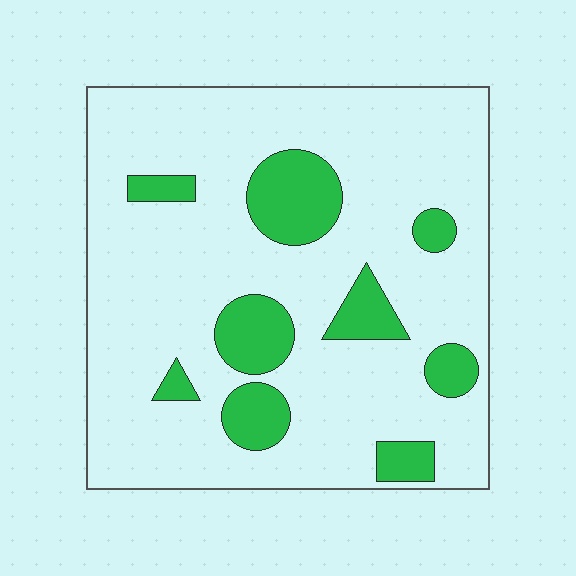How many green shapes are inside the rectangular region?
9.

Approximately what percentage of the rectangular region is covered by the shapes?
Approximately 20%.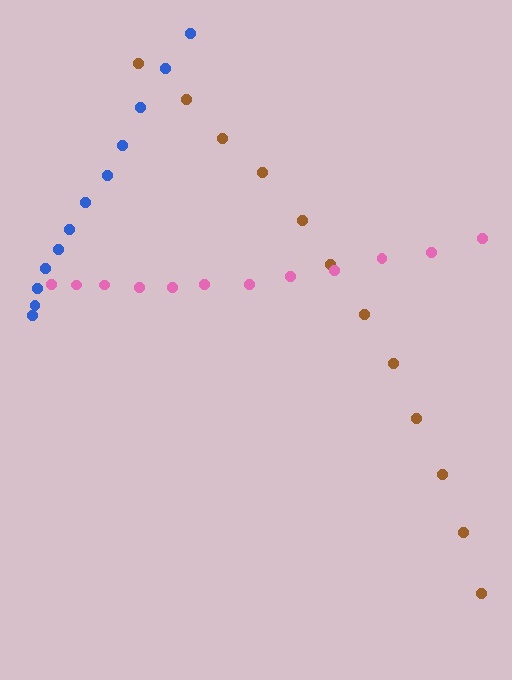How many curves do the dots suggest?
There are 3 distinct paths.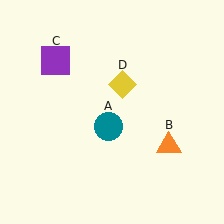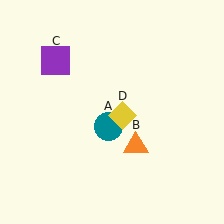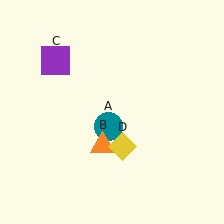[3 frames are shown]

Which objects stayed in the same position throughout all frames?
Teal circle (object A) and purple square (object C) remained stationary.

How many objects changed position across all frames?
2 objects changed position: orange triangle (object B), yellow diamond (object D).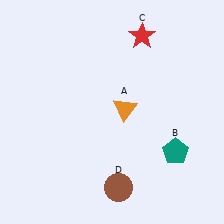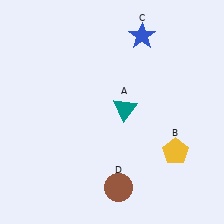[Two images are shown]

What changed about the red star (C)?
In Image 1, C is red. In Image 2, it changed to blue.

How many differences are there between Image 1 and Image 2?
There are 3 differences between the two images.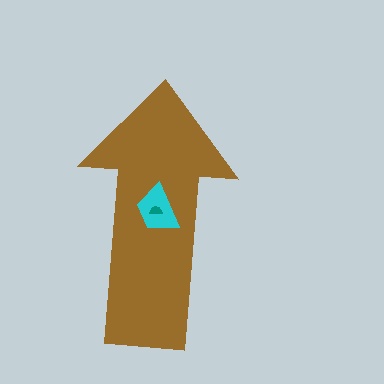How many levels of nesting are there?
3.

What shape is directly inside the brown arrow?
The cyan trapezoid.